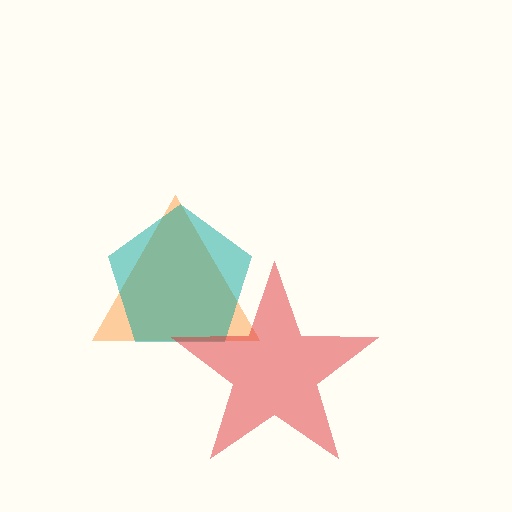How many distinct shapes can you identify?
There are 3 distinct shapes: an orange triangle, a teal pentagon, a red star.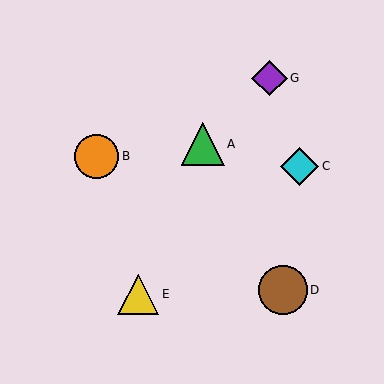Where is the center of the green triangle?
The center of the green triangle is at (203, 144).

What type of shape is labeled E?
Shape E is a yellow triangle.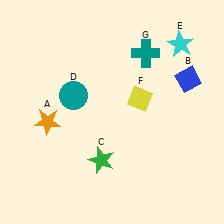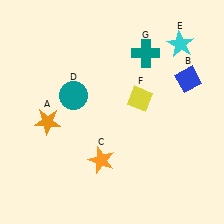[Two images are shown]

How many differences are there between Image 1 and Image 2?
There is 1 difference between the two images.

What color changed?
The star (C) changed from green in Image 1 to orange in Image 2.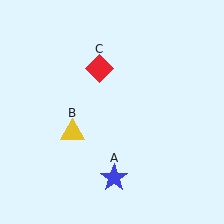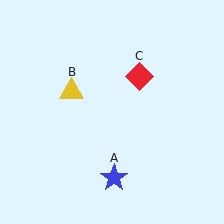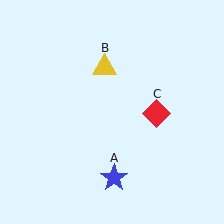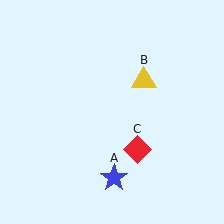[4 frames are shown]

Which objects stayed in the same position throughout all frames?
Blue star (object A) remained stationary.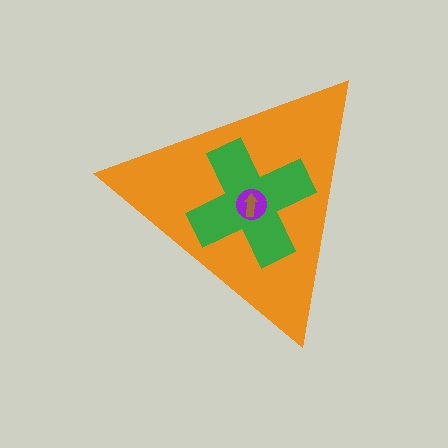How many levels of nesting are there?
4.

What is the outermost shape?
The orange triangle.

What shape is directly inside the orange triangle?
The green cross.